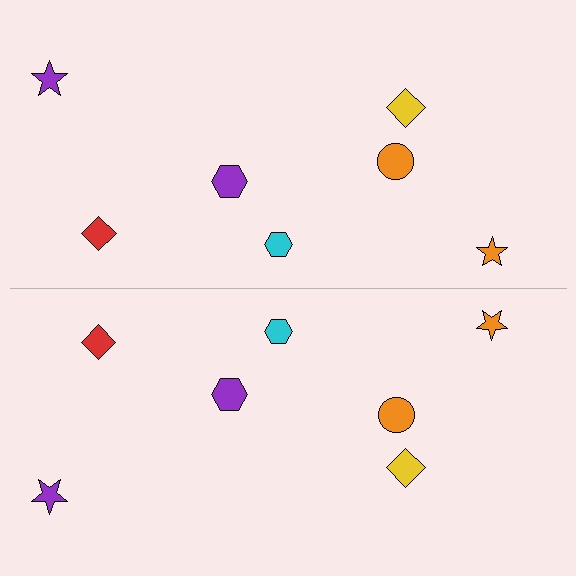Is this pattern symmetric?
Yes, this pattern has bilateral (reflection) symmetry.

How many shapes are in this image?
There are 14 shapes in this image.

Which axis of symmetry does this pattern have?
The pattern has a horizontal axis of symmetry running through the center of the image.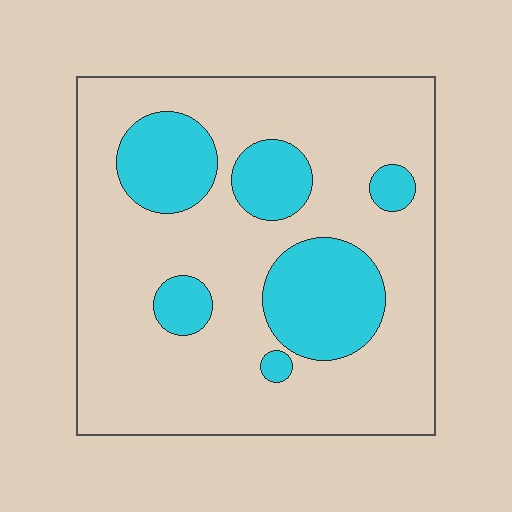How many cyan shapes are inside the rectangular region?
6.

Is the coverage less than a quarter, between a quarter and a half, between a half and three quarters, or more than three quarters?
Less than a quarter.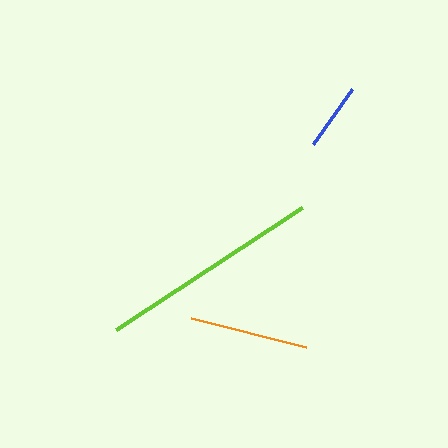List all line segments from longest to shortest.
From longest to shortest: lime, orange, blue.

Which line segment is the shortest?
The blue line is the shortest at approximately 68 pixels.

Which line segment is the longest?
The lime line is the longest at approximately 222 pixels.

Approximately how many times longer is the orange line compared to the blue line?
The orange line is approximately 1.8 times the length of the blue line.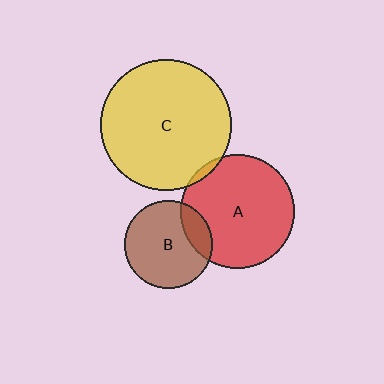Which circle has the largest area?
Circle C (yellow).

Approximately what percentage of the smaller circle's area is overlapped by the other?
Approximately 20%.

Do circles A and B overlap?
Yes.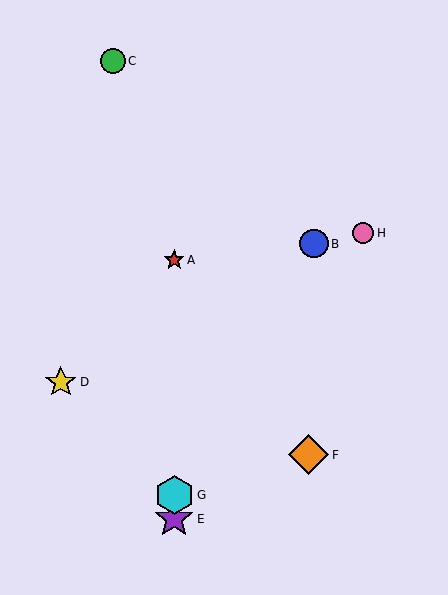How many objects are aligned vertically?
3 objects (A, E, G) are aligned vertically.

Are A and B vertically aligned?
No, A is at x≈174 and B is at x≈314.